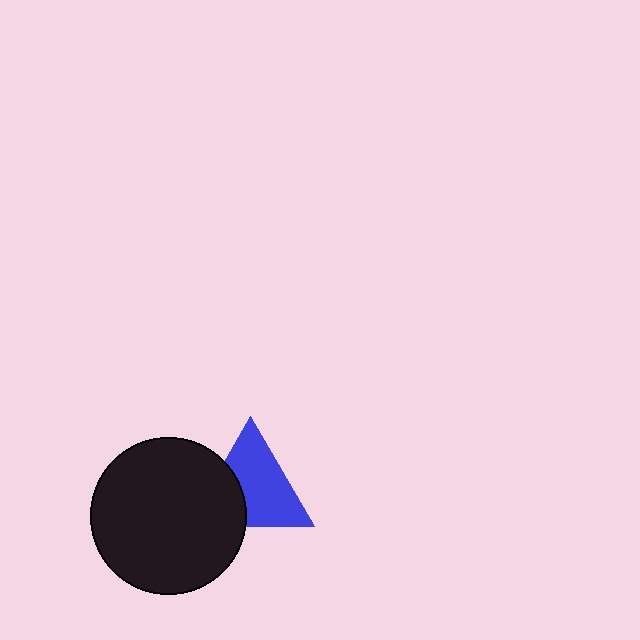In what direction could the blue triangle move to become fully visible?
The blue triangle could move right. That would shift it out from behind the black circle entirely.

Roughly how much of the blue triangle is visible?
Most of it is visible (roughly 67%).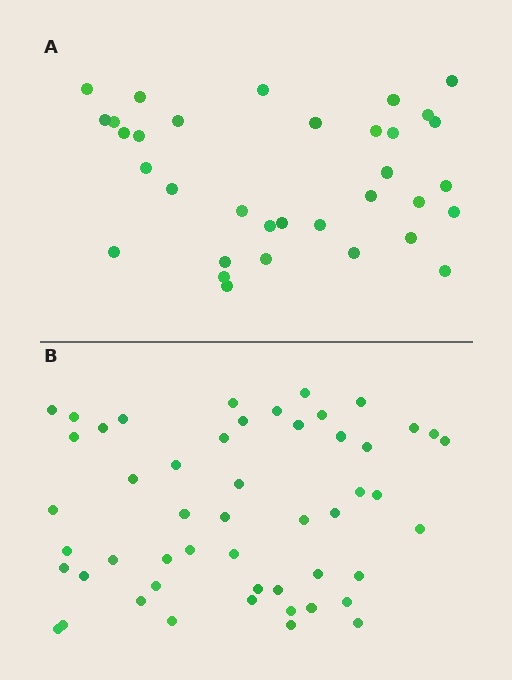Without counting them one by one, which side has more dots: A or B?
Region B (the bottom region) has more dots.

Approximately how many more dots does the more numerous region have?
Region B has approximately 15 more dots than region A.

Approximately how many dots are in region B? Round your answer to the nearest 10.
About 50 dots. (The exact count is 51, which rounds to 50.)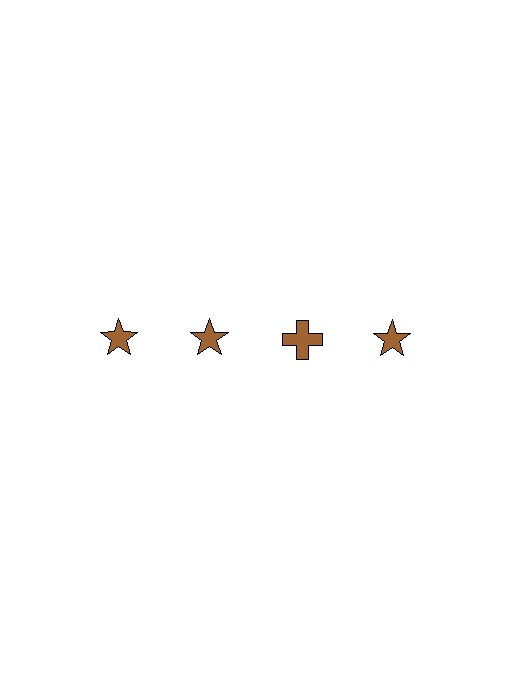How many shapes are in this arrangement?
There are 4 shapes arranged in a grid pattern.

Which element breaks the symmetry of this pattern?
The brown cross in the top row, center column breaks the symmetry. All other shapes are brown stars.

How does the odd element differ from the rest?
It has a different shape: cross instead of star.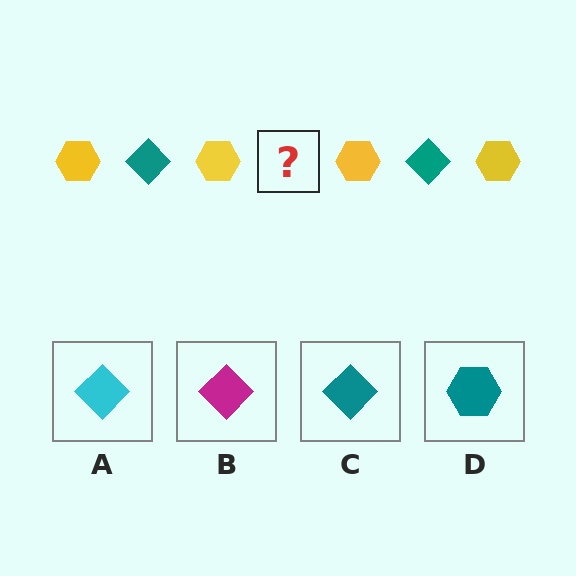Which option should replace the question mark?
Option C.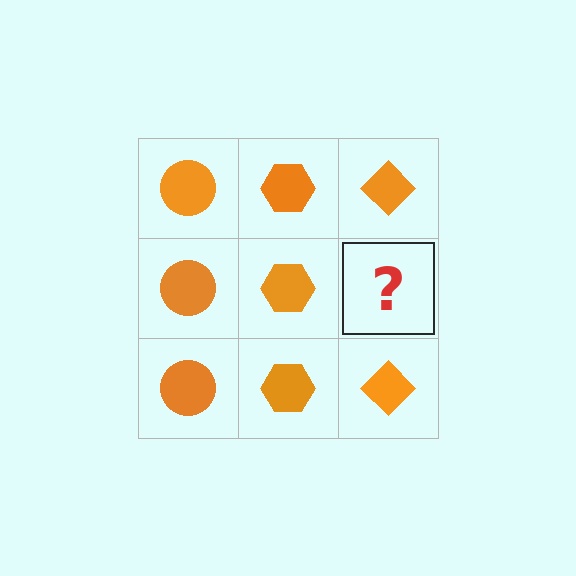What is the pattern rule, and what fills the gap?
The rule is that each column has a consistent shape. The gap should be filled with an orange diamond.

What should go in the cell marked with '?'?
The missing cell should contain an orange diamond.